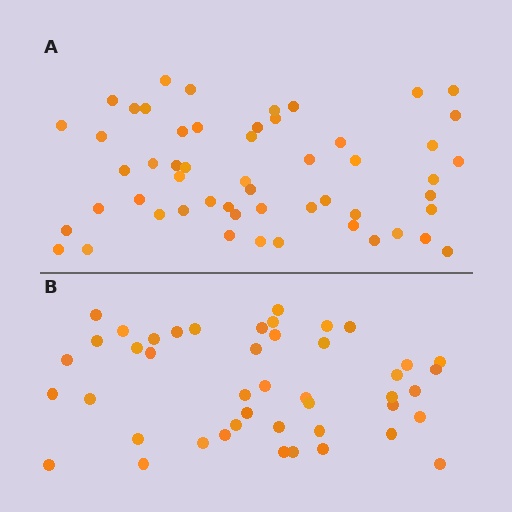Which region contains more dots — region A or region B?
Region A (the top region) has more dots.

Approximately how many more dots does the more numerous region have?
Region A has roughly 8 or so more dots than region B.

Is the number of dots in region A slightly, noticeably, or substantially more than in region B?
Region A has only slightly more — the two regions are fairly close. The ratio is roughly 1.2 to 1.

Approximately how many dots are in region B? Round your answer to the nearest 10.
About 40 dots. (The exact count is 45, which rounds to 40.)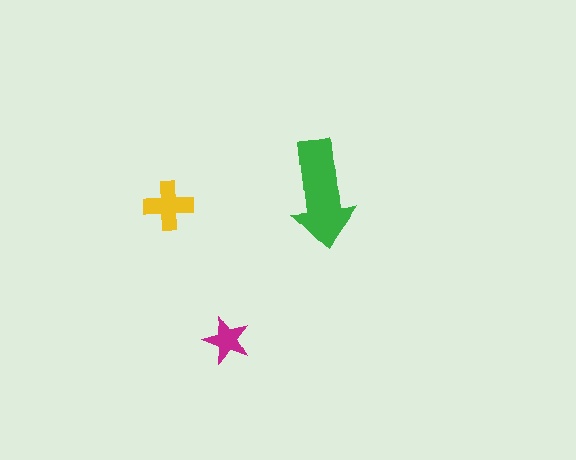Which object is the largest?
The green arrow.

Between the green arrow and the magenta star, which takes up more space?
The green arrow.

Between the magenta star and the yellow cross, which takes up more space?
The yellow cross.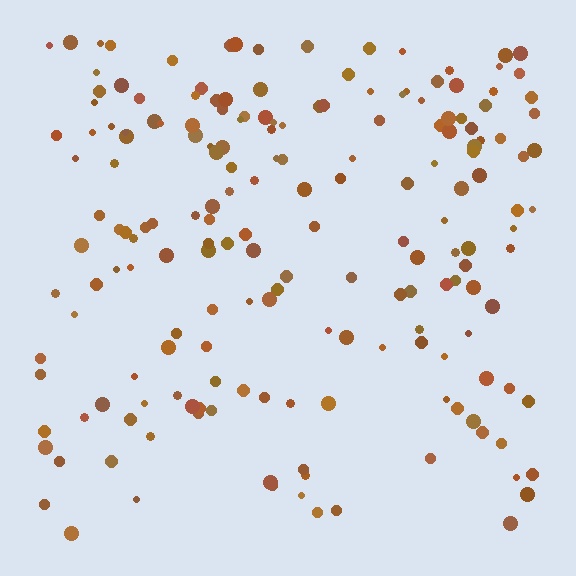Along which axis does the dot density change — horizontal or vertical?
Vertical.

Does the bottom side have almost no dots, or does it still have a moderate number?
Still a moderate number, just noticeably fewer than the top.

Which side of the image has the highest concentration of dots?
The top.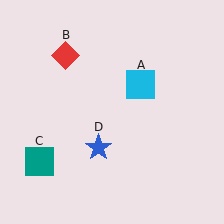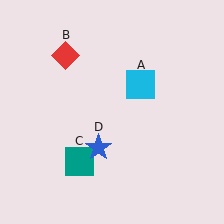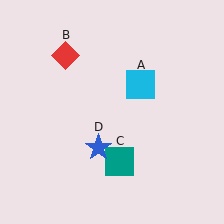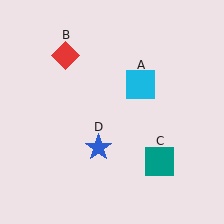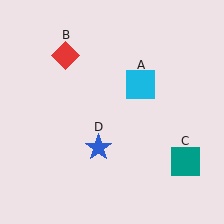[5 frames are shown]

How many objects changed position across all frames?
1 object changed position: teal square (object C).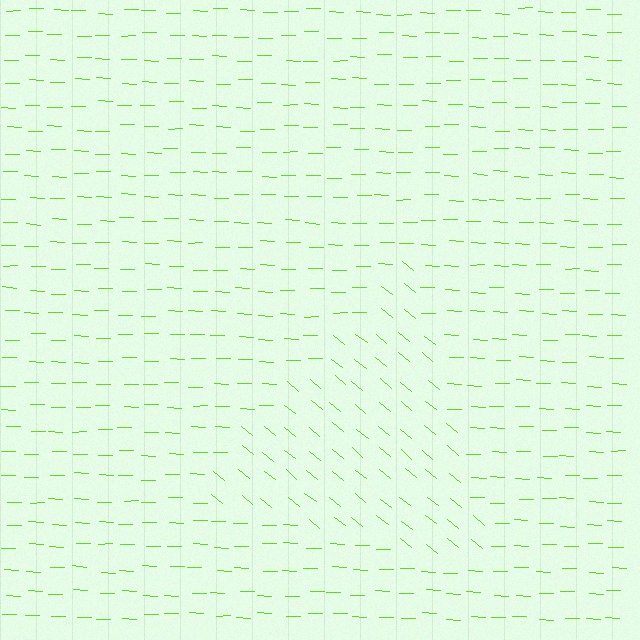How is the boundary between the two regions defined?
The boundary is defined purely by a change in line orientation (approximately 38 degrees difference). All lines are the same color and thickness.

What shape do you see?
I see a triangle.